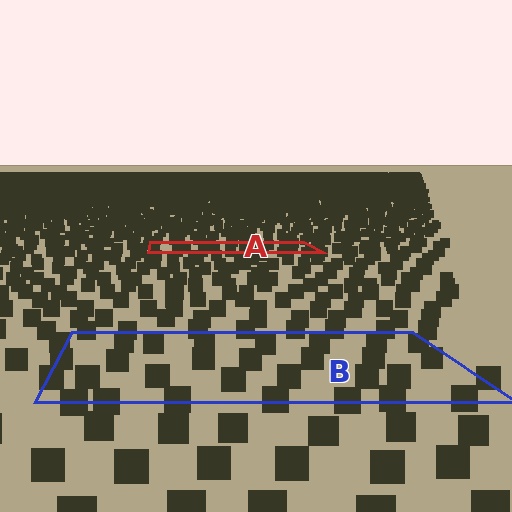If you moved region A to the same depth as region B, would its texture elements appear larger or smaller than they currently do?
They would appear larger. At a closer depth, the same texture elements are projected at a bigger on-screen size.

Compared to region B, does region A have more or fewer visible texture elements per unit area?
Region A has more texture elements per unit area — they are packed more densely because it is farther away.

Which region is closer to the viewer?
Region B is closer. The texture elements there are larger and more spread out.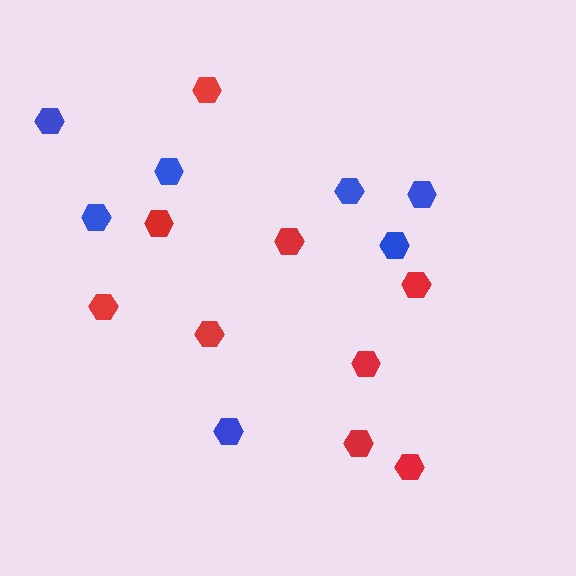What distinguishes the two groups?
There are 2 groups: one group of blue hexagons (7) and one group of red hexagons (9).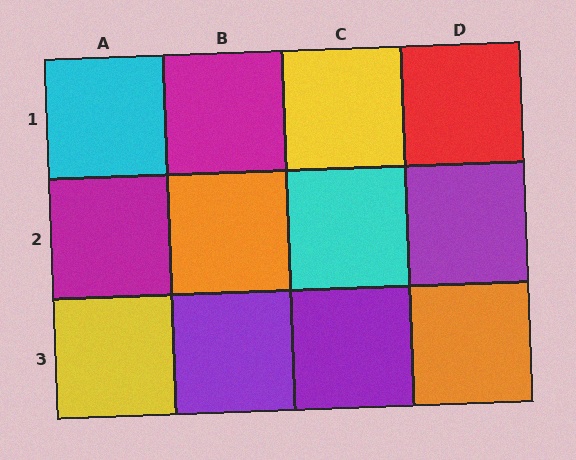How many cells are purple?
3 cells are purple.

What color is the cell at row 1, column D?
Red.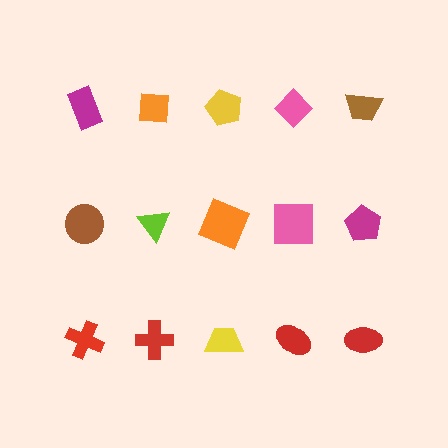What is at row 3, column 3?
A yellow trapezoid.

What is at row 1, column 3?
A yellow pentagon.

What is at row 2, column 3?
An orange square.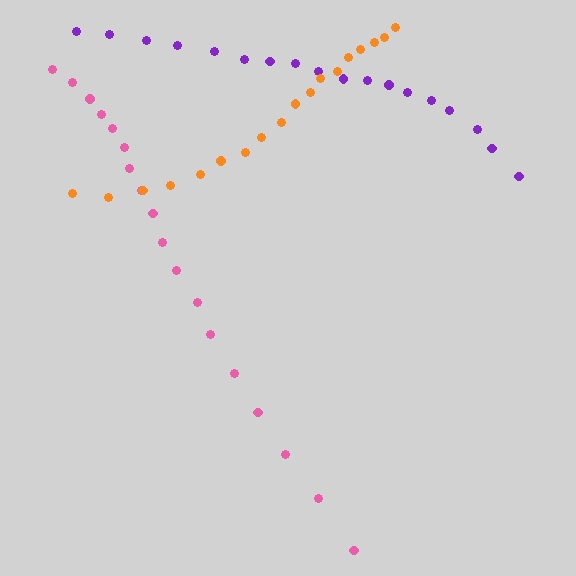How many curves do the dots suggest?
There are 3 distinct paths.